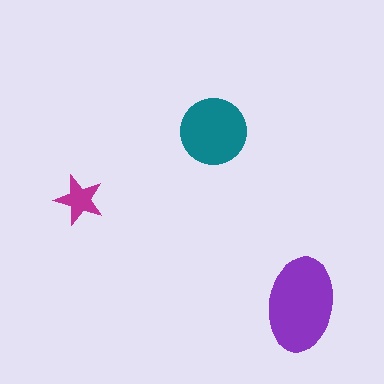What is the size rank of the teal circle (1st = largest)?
2nd.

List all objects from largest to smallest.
The purple ellipse, the teal circle, the magenta star.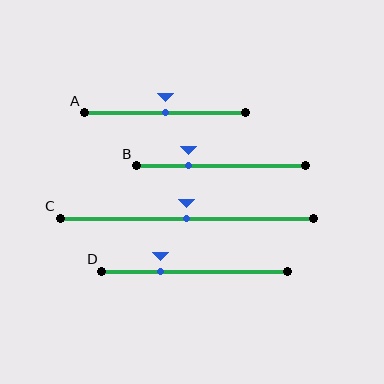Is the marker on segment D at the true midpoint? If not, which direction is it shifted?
No, the marker on segment D is shifted to the left by about 18% of the segment length.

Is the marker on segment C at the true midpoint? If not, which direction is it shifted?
Yes, the marker on segment C is at the true midpoint.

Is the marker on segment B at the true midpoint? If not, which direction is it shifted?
No, the marker on segment B is shifted to the left by about 19% of the segment length.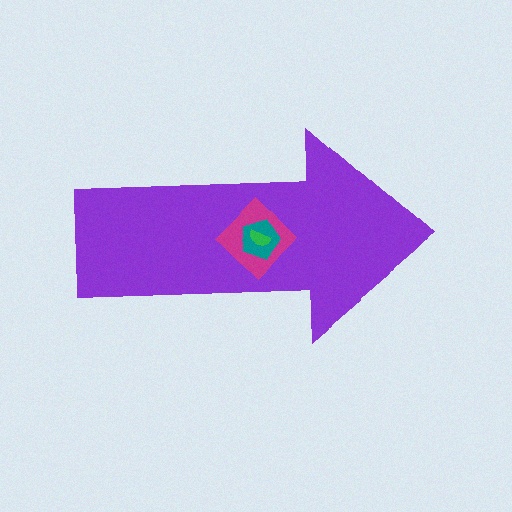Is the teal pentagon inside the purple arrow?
Yes.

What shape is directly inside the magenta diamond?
The teal pentagon.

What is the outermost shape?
The purple arrow.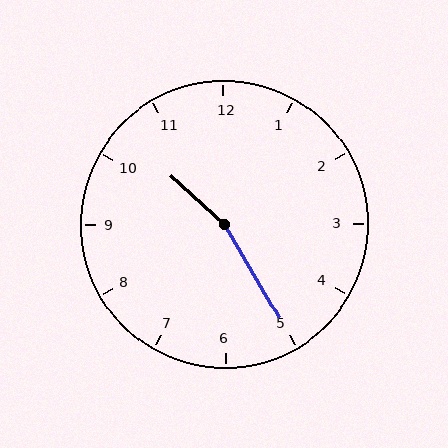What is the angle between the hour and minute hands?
Approximately 162 degrees.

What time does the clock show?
10:25.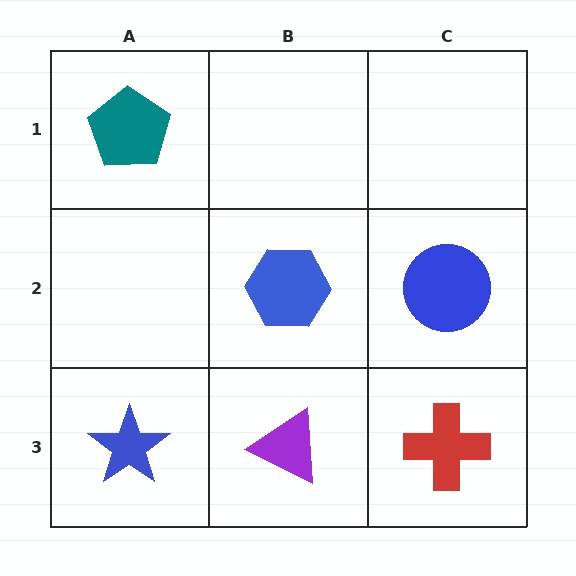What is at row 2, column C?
A blue circle.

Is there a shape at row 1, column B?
No, that cell is empty.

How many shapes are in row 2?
2 shapes.